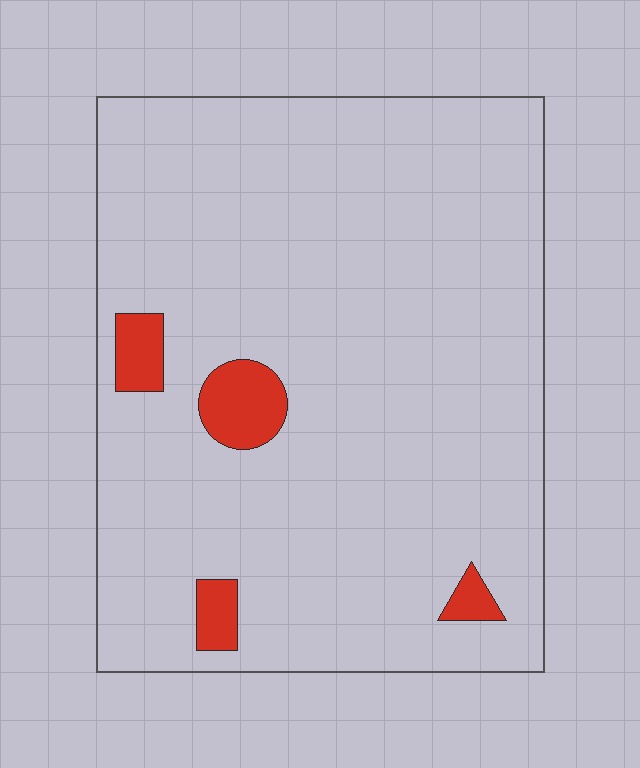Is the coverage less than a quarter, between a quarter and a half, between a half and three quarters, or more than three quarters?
Less than a quarter.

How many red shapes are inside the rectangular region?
4.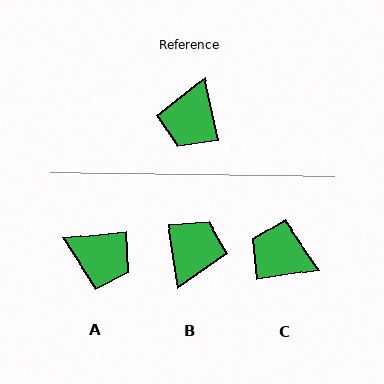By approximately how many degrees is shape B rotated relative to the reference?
Approximately 177 degrees counter-clockwise.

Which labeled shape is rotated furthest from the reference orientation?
B, about 177 degrees away.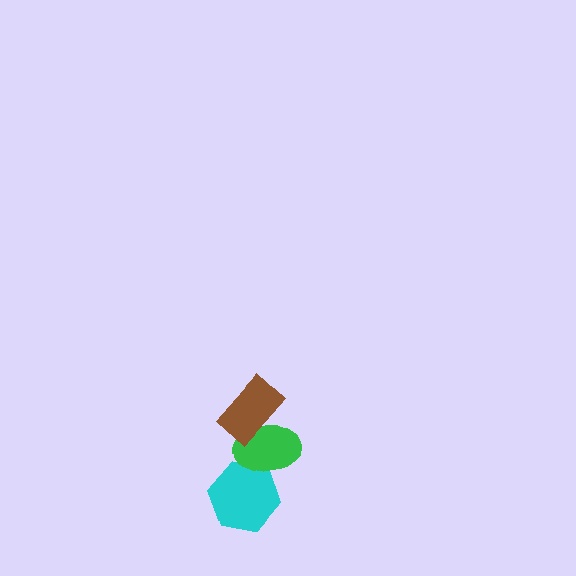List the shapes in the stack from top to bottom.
From top to bottom: the brown rectangle, the green ellipse, the cyan hexagon.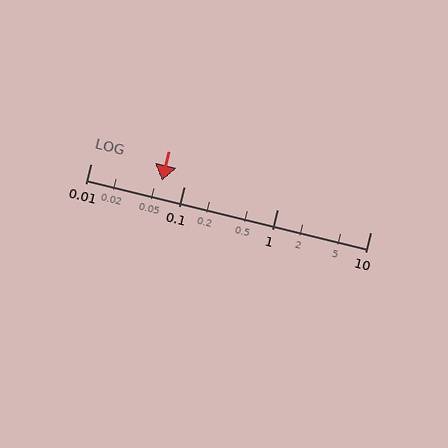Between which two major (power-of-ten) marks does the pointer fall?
The pointer is between 0.01 and 0.1.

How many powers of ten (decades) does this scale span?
The scale spans 3 decades, from 0.01 to 10.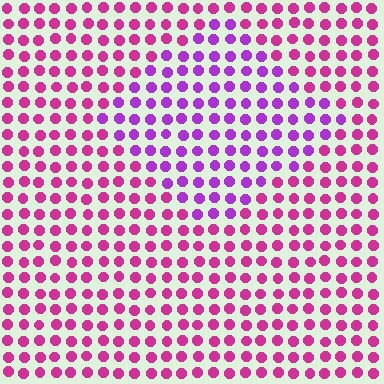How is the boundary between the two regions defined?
The boundary is defined purely by a slight shift in hue (about 35 degrees). Spacing, size, and orientation are identical on both sides.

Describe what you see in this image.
The image is filled with small magenta elements in a uniform arrangement. A diamond-shaped region is visible where the elements are tinted to a slightly different hue, forming a subtle color boundary.